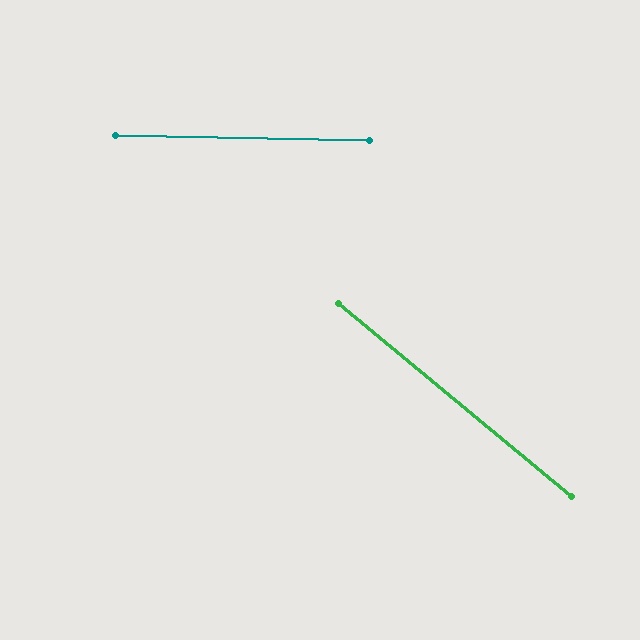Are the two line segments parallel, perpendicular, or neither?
Neither parallel nor perpendicular — they differ by about 39°.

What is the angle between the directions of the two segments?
Approximately 39 degrees.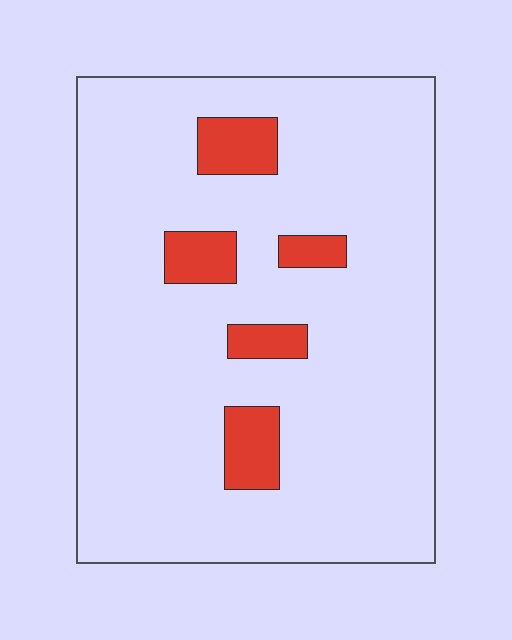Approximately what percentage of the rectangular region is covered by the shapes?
Approximately 10%.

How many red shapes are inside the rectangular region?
5.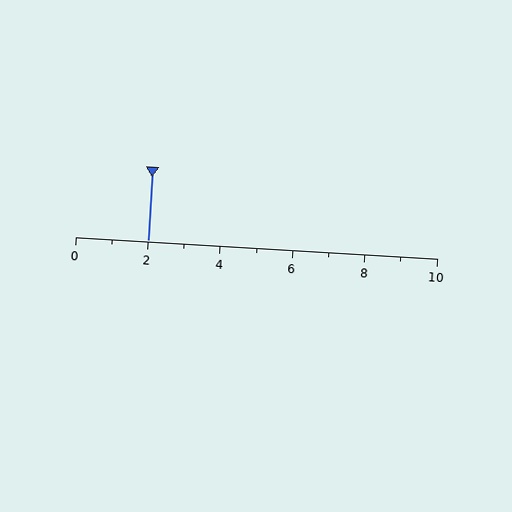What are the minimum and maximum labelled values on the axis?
The axis runs from 0 to 10.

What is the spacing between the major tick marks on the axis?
The major ticks are spaced 2 apart.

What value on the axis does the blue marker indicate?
The marker indicates approximately 2.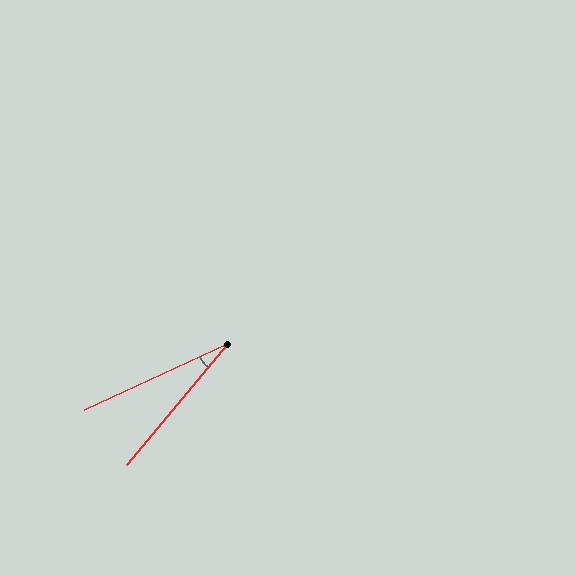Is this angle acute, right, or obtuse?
It is acute.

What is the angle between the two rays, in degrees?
Approximately 25 degrees.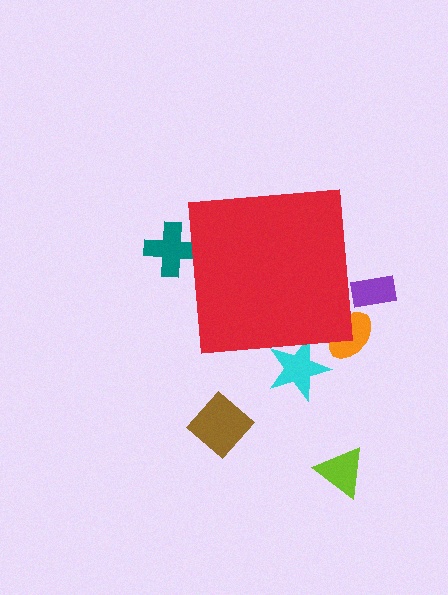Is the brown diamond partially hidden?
No, the brown diamond is fully visible.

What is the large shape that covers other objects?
A red square.